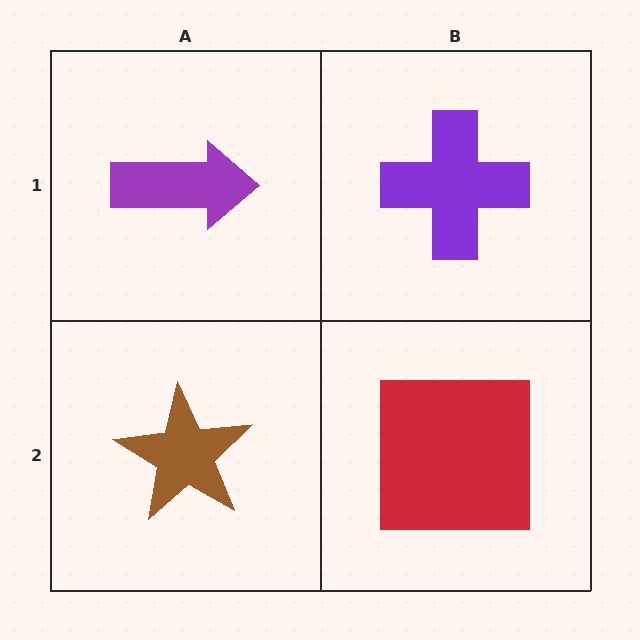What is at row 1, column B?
A purple cross.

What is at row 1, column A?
A purple arrow.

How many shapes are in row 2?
2 shapes.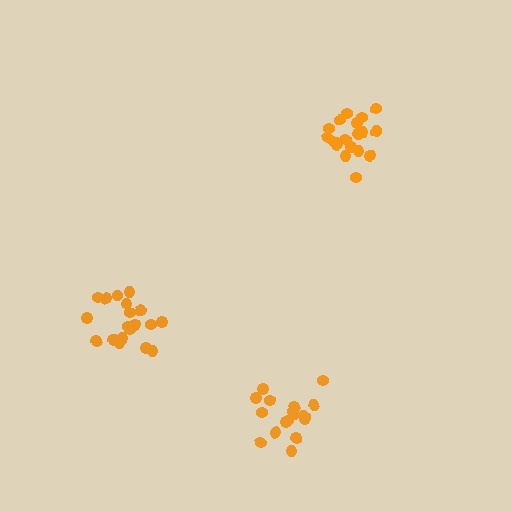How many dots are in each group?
Group 1: 19 dots, Group 2: 18 dots, Group 3: 20 dots (57 total).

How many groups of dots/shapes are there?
There are 3 groups.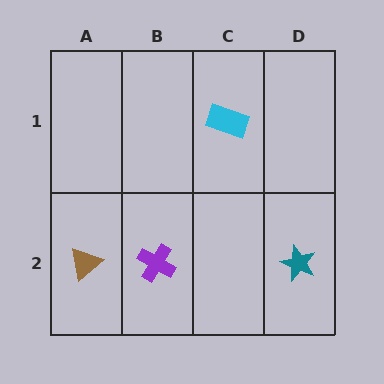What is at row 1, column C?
A cyan rectangle.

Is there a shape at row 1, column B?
No, that cell is empty.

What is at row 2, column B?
A purple cross.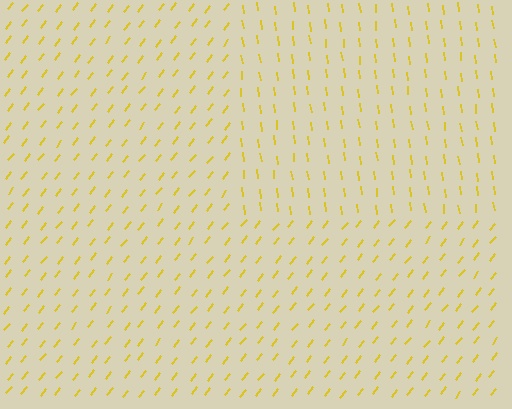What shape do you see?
I see a rectangle.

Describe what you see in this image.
The image is filled with small yellow line segments. A rectangle region in the image has lines oriented differently from the surrounding lines, creating a visible texture boundary.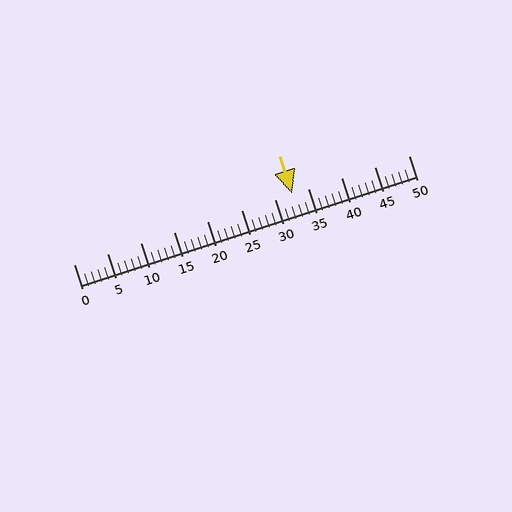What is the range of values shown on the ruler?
The ruler shows values from 0 to 50.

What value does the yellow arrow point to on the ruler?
The yellow arrow points to approximately 33.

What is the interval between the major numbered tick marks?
The major tick marks are spaced 5 units apart.